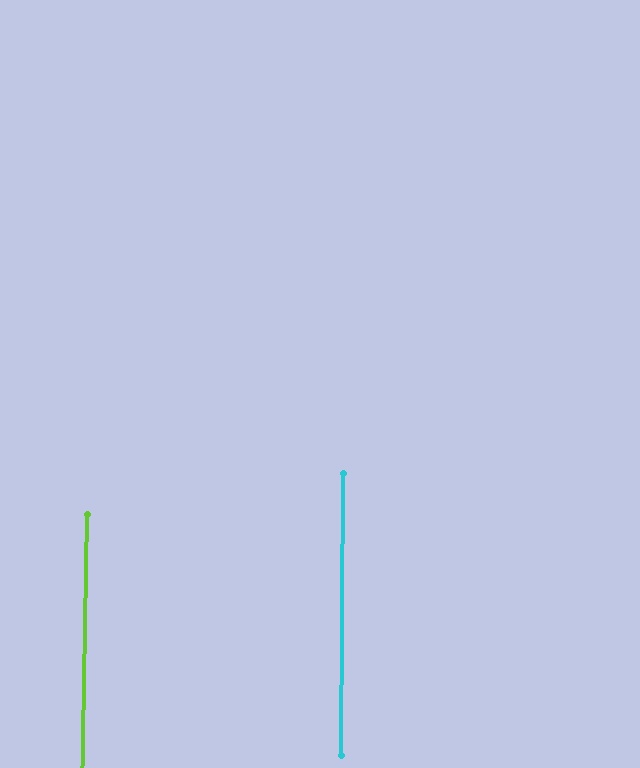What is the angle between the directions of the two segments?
Approximately 1 degree.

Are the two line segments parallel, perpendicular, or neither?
Parallel — their directions differ by only 0.5°.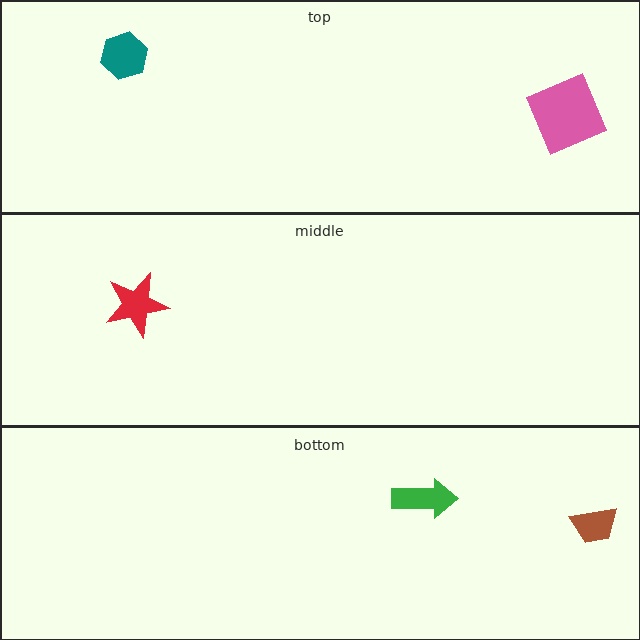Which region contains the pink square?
The top region.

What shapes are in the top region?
The teal hexagon, the pink square.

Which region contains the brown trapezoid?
The bottom region.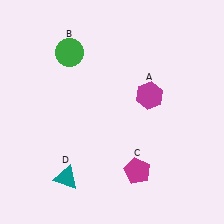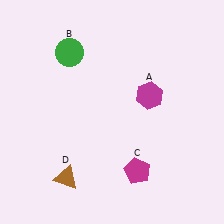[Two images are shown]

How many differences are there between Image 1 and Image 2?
There is 1 difference between the two images.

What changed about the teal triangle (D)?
In Image 1, D is teal. In Image 2, it changed to brown.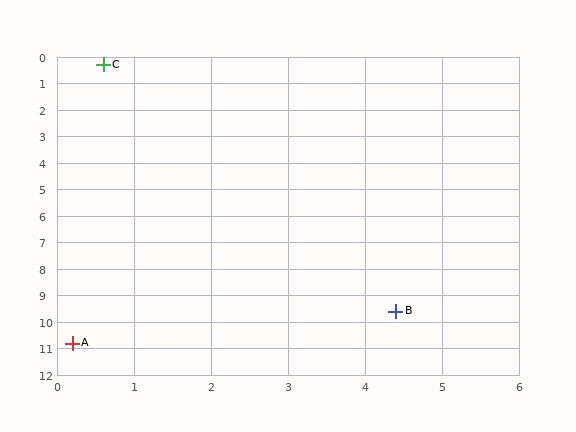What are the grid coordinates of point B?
Point B is at approximately (4.4, 9.6).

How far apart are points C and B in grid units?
Points C and B are about 10.0 grid units apart.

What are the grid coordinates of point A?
Point A is at approximately (0.2, 10.8).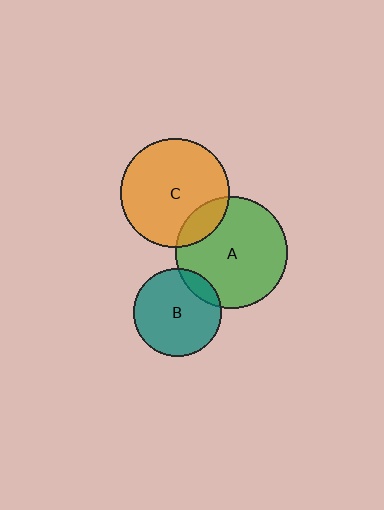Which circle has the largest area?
Circle A (green).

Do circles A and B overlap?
Yes.